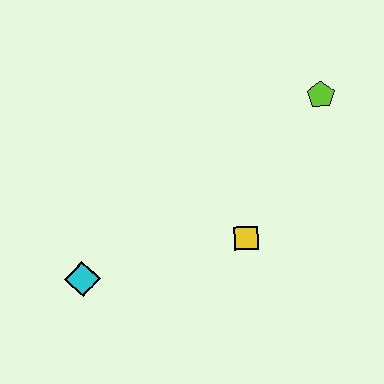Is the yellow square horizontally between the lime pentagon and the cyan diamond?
Yes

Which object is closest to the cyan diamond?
The yellow square is closest to the cyan diamond.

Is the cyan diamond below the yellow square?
Yes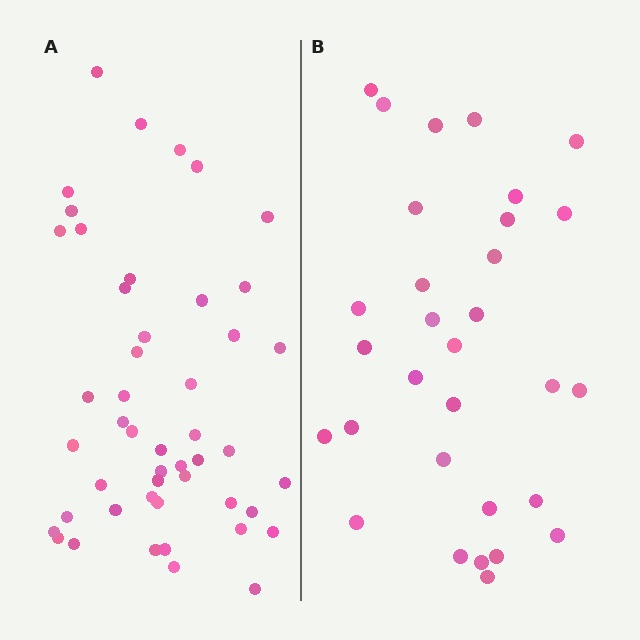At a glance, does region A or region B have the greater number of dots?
Region A (the left region) has more dots.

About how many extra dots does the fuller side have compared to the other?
Region A has approximately 15 more dots than region B.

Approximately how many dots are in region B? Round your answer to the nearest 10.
About 30 dots. (The exact count is 31, which rounds to 30.)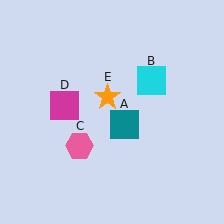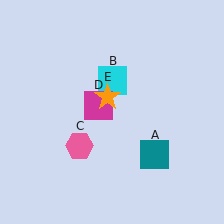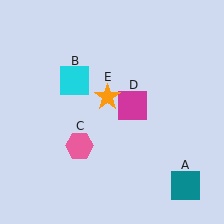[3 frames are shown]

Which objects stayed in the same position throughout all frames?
Pink hexagon (object C) and orange star (object E) remained stationary.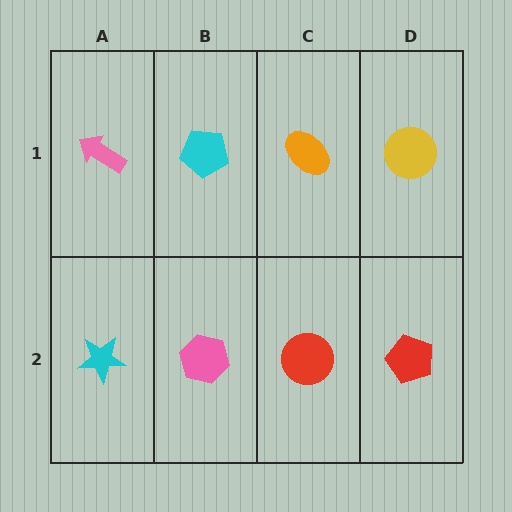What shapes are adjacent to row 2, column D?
A yellow circle (row 1, column D), a red circle (row 2, column C).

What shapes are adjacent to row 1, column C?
A red circle (row 2, column C), a cyan pentagon (row 1, column B), a yellow circle (row 1, column D).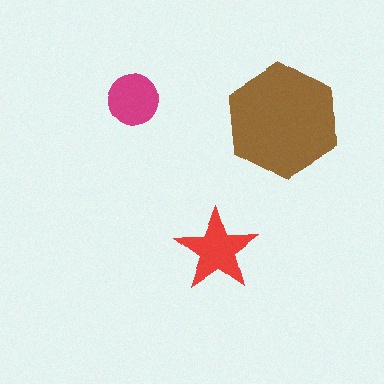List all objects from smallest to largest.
The magenta circle, the red star, the brown hexagon.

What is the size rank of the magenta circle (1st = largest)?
3rd.